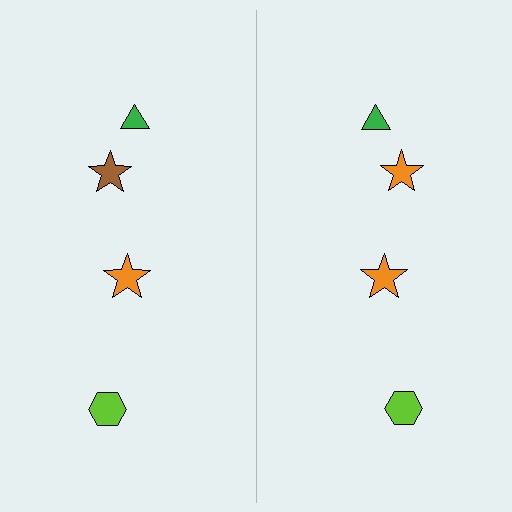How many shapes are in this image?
There are 8 shapes in this image.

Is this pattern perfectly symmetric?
No, the pattern is not perfectly symmetric. The orange star on the right side breaks the symmetry — its mirror counterpart is brown.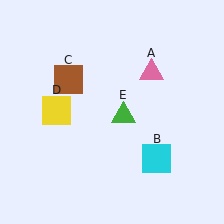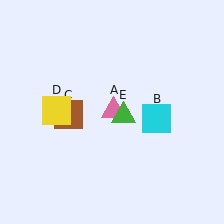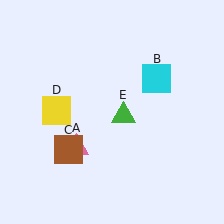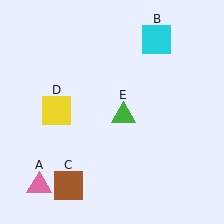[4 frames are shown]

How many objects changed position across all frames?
3 objects changed position: pink triangle (object A), cyan square (object B), brown square (object C).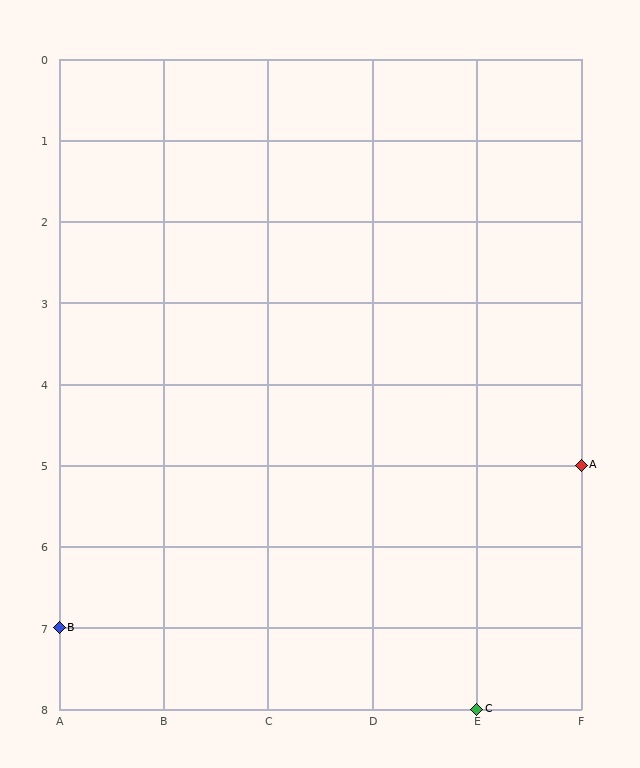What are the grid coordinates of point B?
Point B is at grid coordinates (A, 7).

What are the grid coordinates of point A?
Point A is at grid coordinates (F, 5).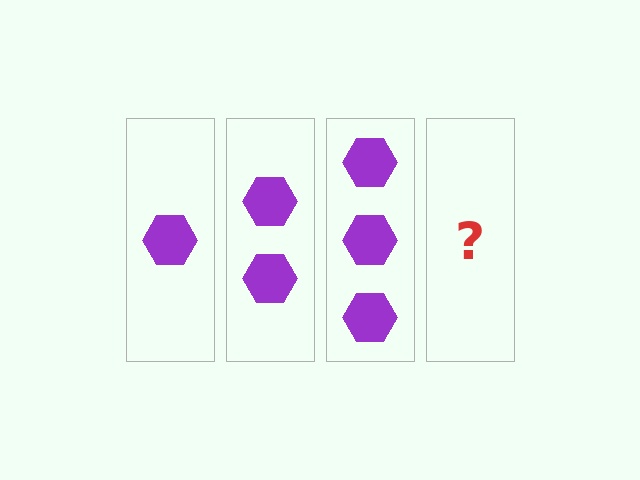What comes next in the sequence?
The next element should be 4 hexagons.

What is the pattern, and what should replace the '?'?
The pattern is that each step adds one more hexagon. The '?' should be 4 hexagons.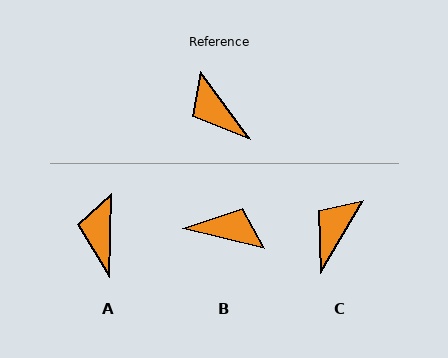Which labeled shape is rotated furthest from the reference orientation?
B, about 140 degrees away.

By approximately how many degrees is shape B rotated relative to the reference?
Approximately 140 degrees clockwise.